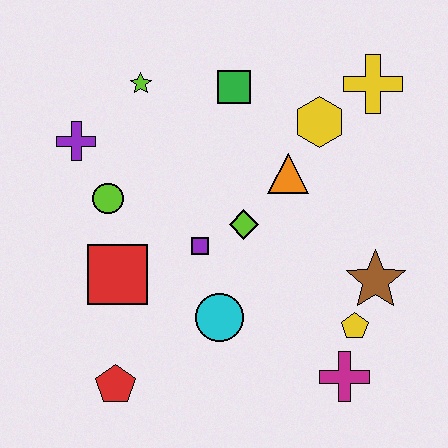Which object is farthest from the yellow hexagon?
The red pentagon is farthest from the yellow hexagon.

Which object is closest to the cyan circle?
The purple square is closest to the cyan circle.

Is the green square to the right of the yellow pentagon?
No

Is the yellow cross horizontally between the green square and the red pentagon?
No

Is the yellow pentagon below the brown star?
Yes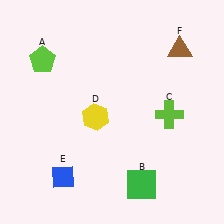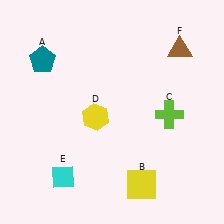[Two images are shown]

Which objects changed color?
A changed from lime to teal. B changed from green to yellow. E changed from blue to cyan.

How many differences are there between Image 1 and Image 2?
There are 3 differences between the two images.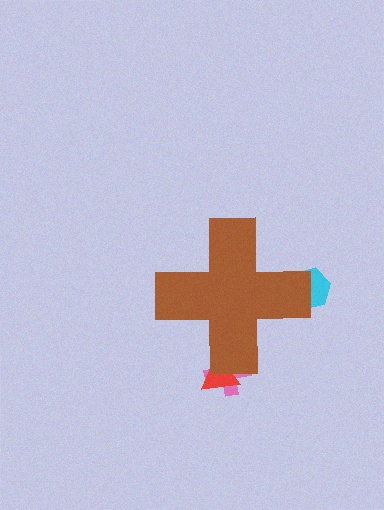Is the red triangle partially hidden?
Yes, the red triangle is partially hidden behind the brown cross.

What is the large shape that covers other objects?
A brown cross.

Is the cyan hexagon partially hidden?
Yes, the cyan hexagon is partially hidden behind the brown cross.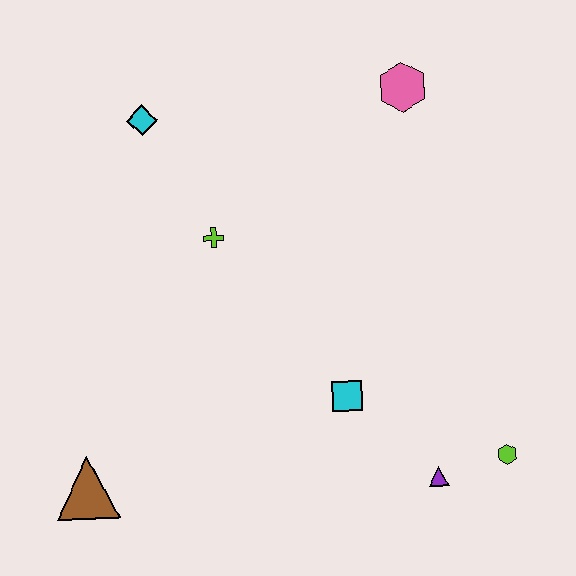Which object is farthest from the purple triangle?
The cyan diamond is farthest from the purple triangle.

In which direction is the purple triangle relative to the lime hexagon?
The purple triangle is to the left of the lime hexagon.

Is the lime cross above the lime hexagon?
Yes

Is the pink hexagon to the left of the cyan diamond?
No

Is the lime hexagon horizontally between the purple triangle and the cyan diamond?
No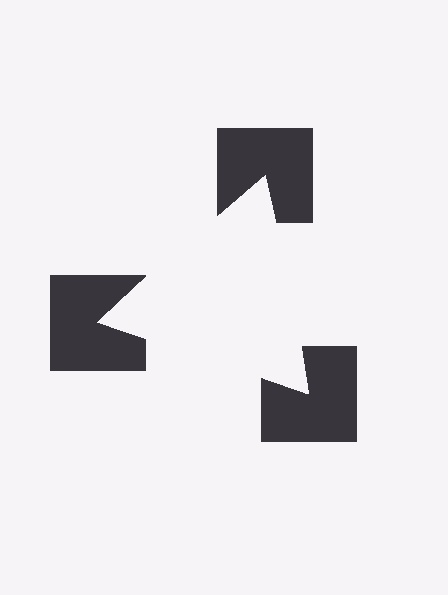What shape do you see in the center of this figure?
An illusory triangle — its edges are inferred from the aligned wedge cuts in the notched squares, not physically drawn.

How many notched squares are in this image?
There are 3 — one at each vertex of the illusory triangle.